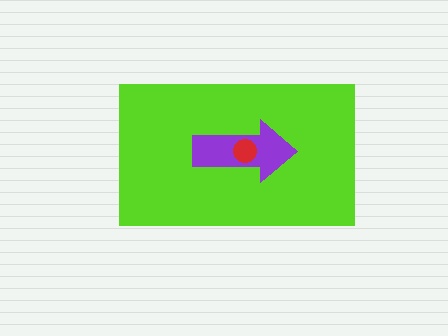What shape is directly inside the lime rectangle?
The purple arrow.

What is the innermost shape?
The red circle.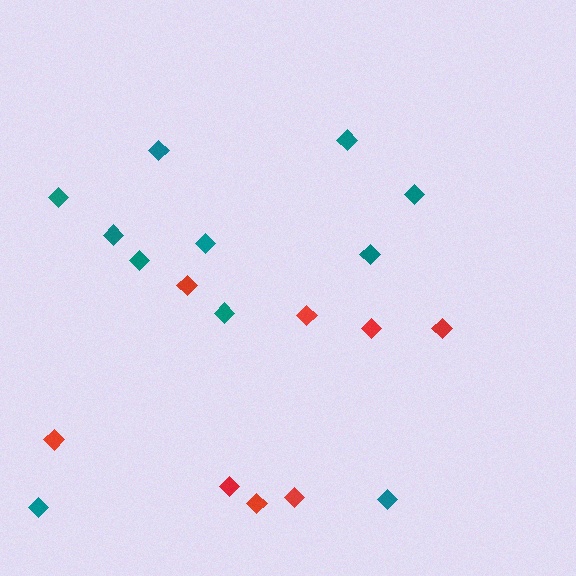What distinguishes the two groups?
There are 2 groups: one group of teal diamonds (11) and one group of red diamonds (8).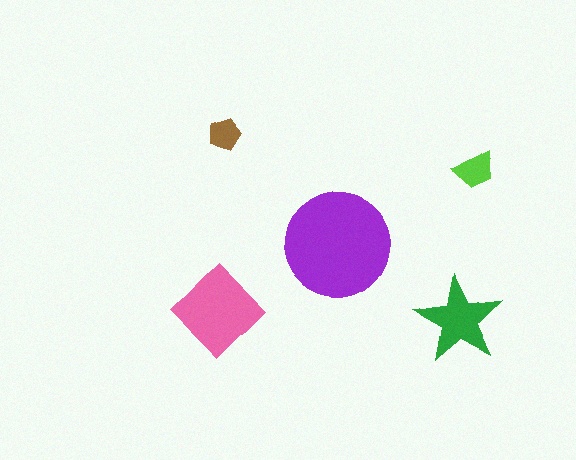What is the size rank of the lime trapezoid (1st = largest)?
4th.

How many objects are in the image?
There are 5 objects in the image.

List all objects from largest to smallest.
The purple circle, the pink diamond, the green star, the lime trapezoid, the brown pentagon.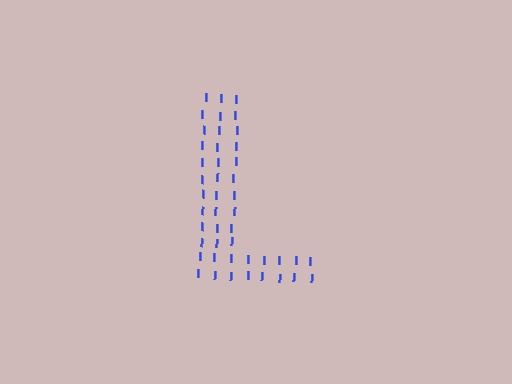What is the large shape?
The large shape is the letter L.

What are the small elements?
The small elements are letter I's.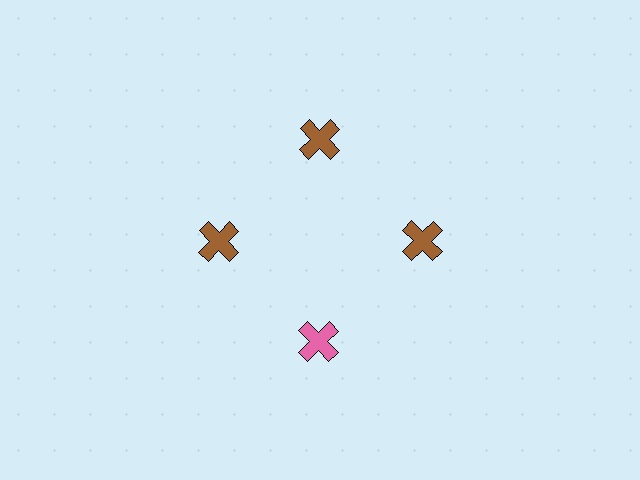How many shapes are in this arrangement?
There are 4 shapes arranged in a ring pattern.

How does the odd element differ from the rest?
It has a different color: pink instead of brown.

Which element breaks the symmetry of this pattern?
The pink cross at roughly the 6 o'clock position breaks the symmetry. All other shapes are brown crosses.